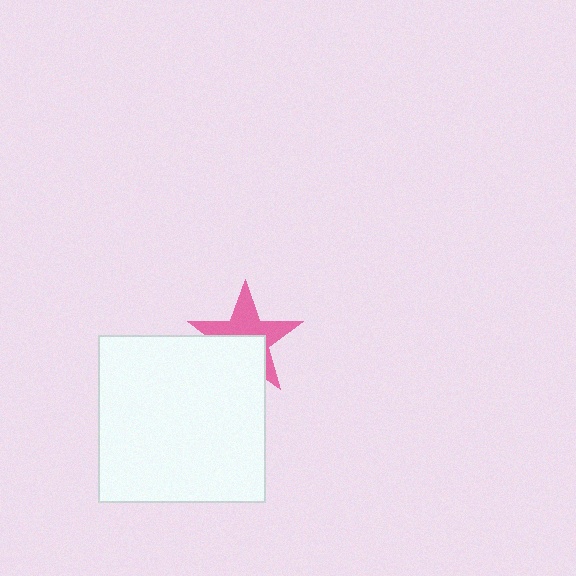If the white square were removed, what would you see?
You would see the complete pink star.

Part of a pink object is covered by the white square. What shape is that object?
It is a star.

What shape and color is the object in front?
The object in front is a white square.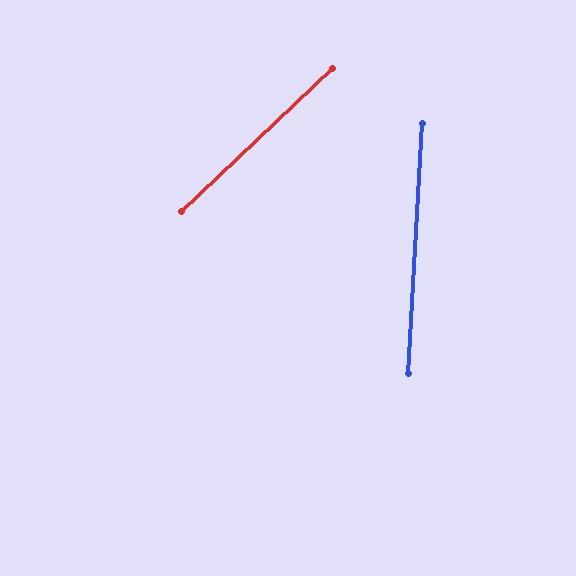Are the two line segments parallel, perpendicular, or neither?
Neither parallel nor perpendicular — they differ by about 44°.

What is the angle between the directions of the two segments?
Approximately 44 degrees.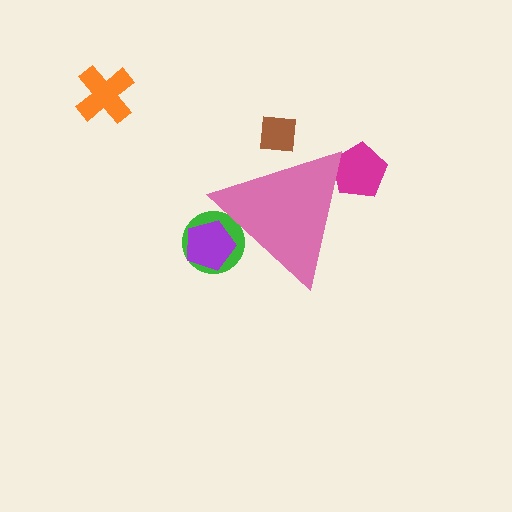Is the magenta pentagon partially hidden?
Yes, the magenta pentagon is partially hidden behind the pink triangle.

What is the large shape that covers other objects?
A pink triangle.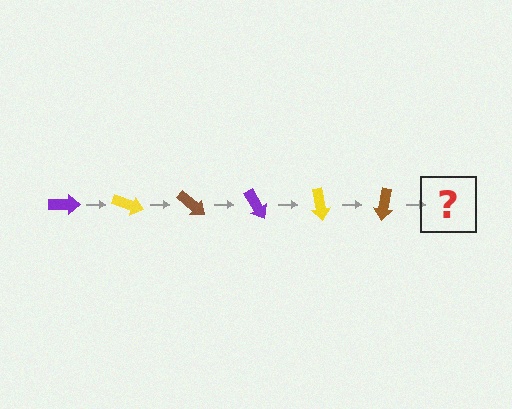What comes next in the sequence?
The next element should be a purple arrow, rotated 120 degrees from the start.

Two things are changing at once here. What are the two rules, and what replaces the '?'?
The two rules are that it rotates 20 degrees each step and the color cycles through purple, yellow, and brown. The '?' should be a purple arrow, rotated 120 degrees from the start.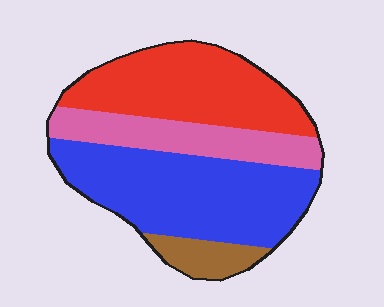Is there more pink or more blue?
Blue.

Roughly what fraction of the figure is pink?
Pink covers 19% of the figure.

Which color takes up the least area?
Brown, at roughly 10%.